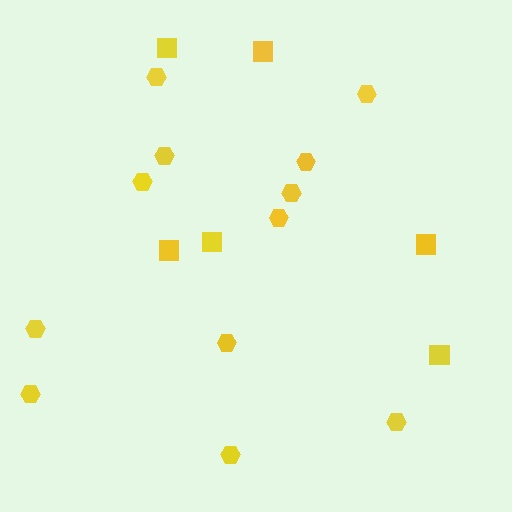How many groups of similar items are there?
There are 2 groups: one group of squares (6) and one group of hexagons (12).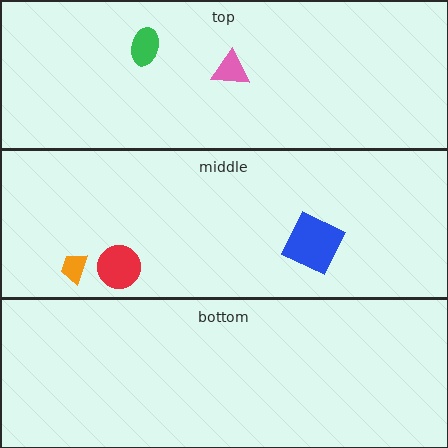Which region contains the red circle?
The middle region.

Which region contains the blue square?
The middle region.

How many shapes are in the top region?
2.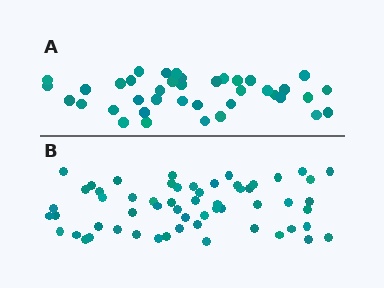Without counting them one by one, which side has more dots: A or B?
Region B (the bottom region) has more dots.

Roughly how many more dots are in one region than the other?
Region B has approximately 20 more dots than region A.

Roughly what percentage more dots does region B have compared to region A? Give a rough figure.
About 50% more.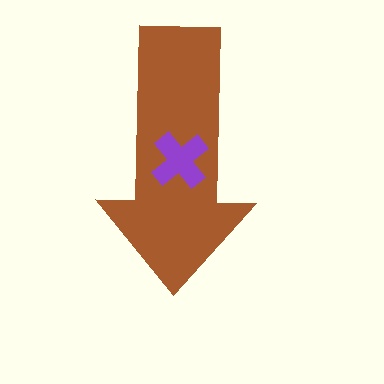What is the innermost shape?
The purple cross.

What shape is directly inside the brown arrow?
The purple cross.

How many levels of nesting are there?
2.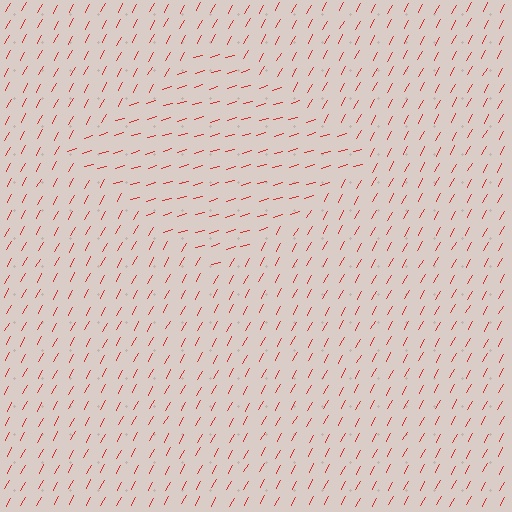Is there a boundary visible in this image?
Yes, there is a texture boundary formed by a change in line orientation.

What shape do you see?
I see a diamond.